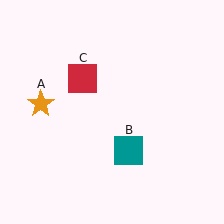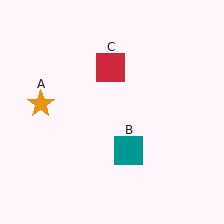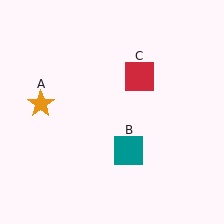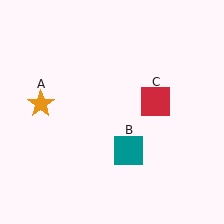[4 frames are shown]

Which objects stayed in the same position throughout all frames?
Orange star (object A) and teal square (object B) remained stationary.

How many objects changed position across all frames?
1 object changed position: red square (object C).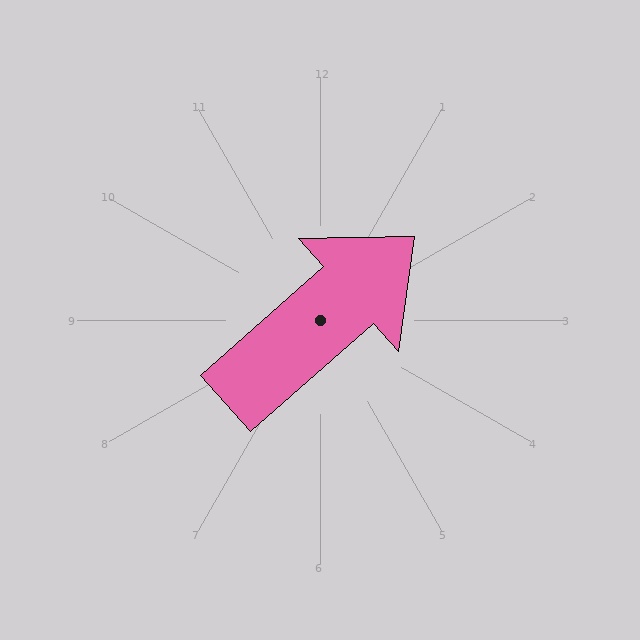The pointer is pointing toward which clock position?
Roughly 2 o'clock.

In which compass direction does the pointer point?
Northeast.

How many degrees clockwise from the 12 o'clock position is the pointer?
Approximately 49 degrees.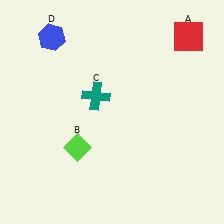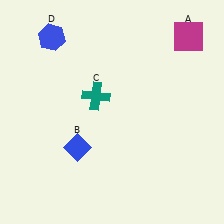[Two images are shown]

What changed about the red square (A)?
In Image 1, A is red. In Image 2, it changed to magenta.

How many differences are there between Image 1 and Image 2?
There are 2 differences between the two images.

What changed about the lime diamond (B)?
In Image 1, B is lime. In Image 2, it changed to blue.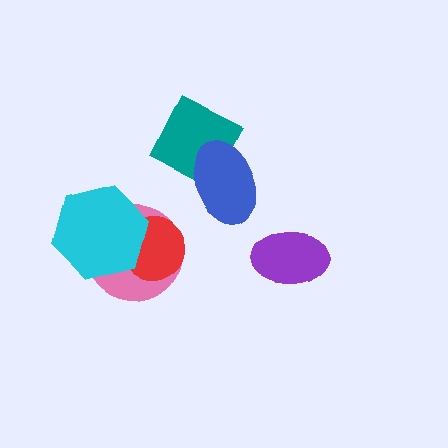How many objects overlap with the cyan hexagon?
2 objects overlap with the cyan hexagon.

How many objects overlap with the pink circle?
2 objects overlap with the pink circle.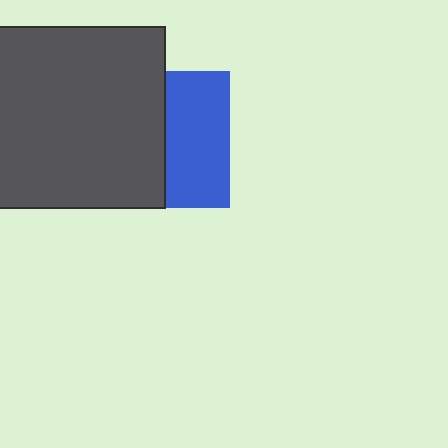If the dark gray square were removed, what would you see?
You would see the complete blue square.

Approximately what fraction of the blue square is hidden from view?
Roughly 54% of the blue square is hidden behind the dark gray square.